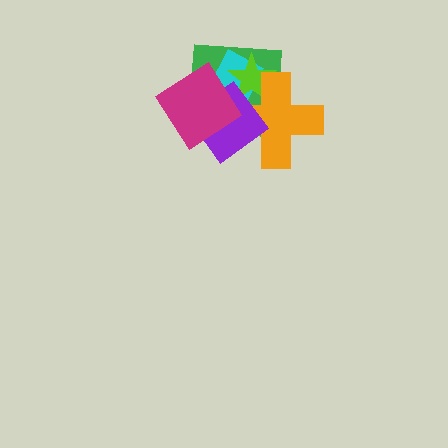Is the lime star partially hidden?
Yes, it is partially covered by another shape.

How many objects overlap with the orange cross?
4 objects overlap with the orange cross.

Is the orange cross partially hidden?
Yes, it is partially covered by another shape.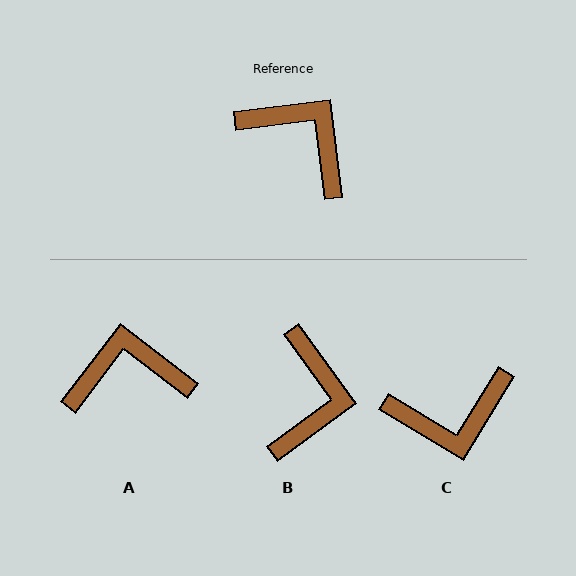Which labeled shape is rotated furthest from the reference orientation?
C, about 128 degrees away.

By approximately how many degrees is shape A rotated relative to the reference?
Approximately 46 degrees counter-clockwise.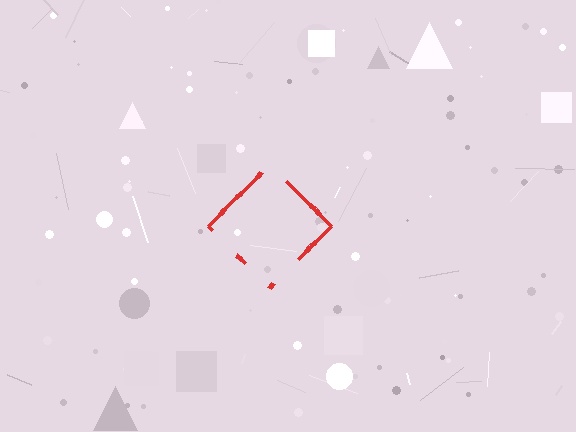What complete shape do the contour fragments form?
The contour fragments form a diamond.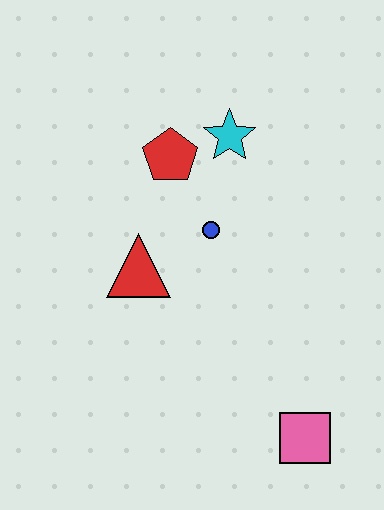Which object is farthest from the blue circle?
The pink square is farthest from the blue circle.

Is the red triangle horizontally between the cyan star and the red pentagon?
No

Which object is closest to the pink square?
The blue circle is closest to the pink square.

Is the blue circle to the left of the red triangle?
No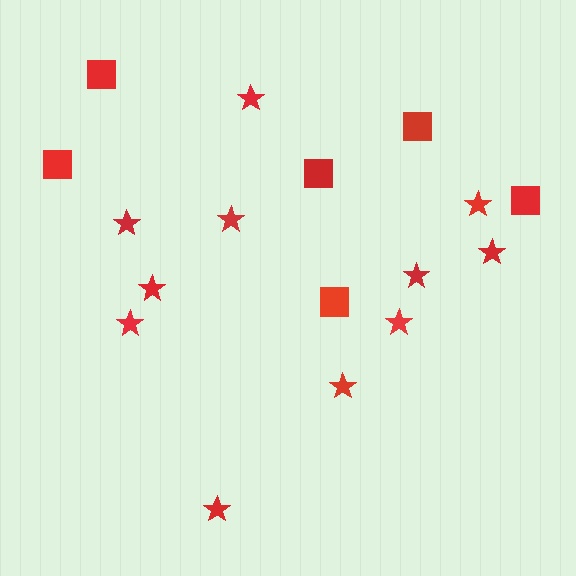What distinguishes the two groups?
There are 2 groups: one group of squares (6) and one group of stars (11).